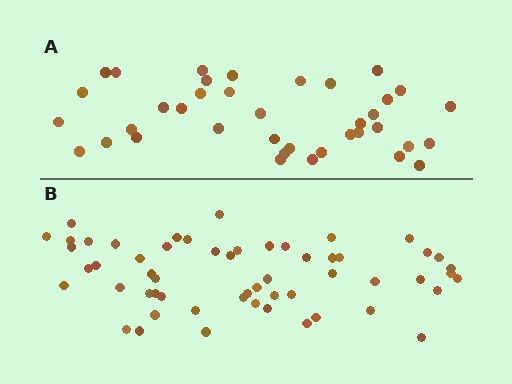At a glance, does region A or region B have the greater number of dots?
Region B (the bottom region) has more dots.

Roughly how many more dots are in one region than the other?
Region B has approximately 20 more dots than region A.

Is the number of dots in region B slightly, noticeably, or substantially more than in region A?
Region B has substantially more. The ratio is roughly 1.5 to 1.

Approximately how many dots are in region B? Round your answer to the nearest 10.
About 60 dots. (The exact count is 56, which rounds to 60.)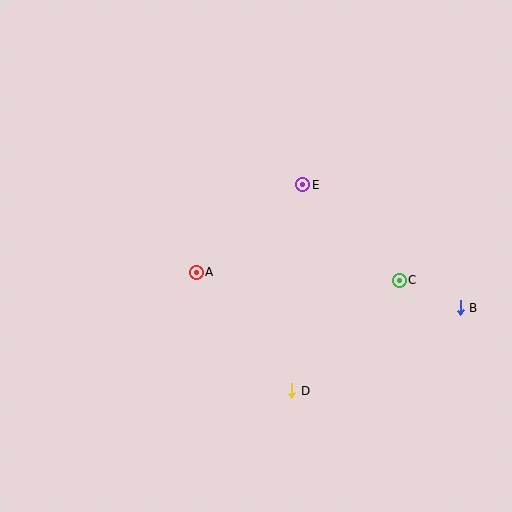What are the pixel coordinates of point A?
Point A is at (196, 272).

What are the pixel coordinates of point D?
Point D is at (292, 391).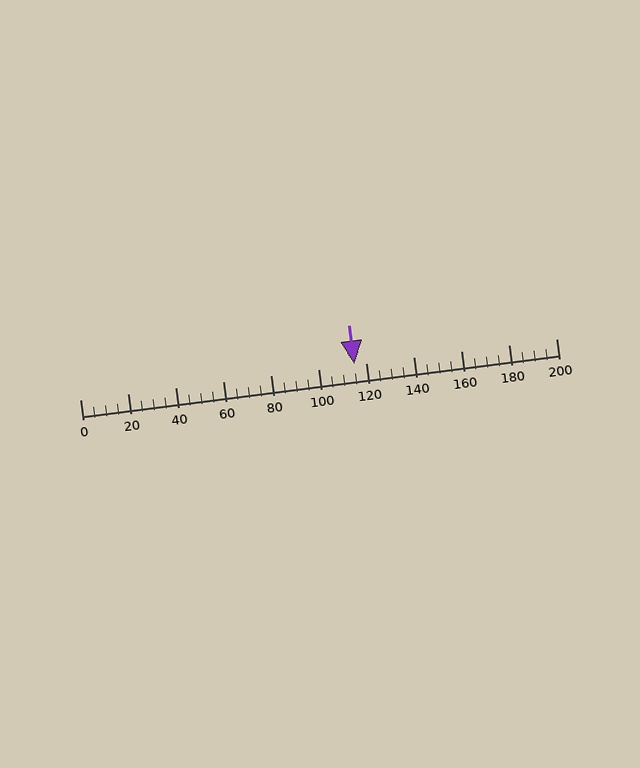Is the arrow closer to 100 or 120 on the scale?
The arrow is closer to 120.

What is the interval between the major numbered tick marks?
The major tick marks are spaced 20 units apart.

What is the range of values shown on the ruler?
The ruler shows values from 0 to 200.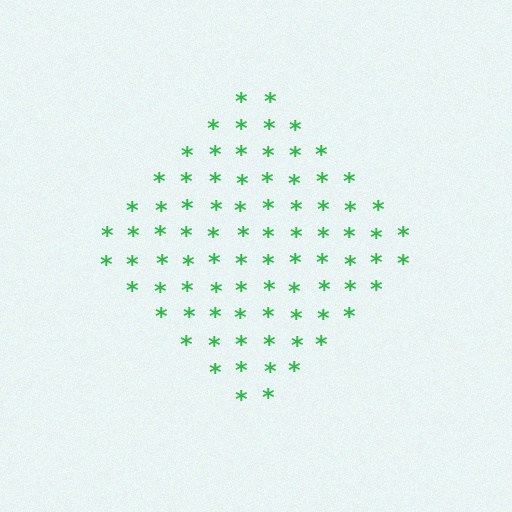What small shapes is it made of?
It is made of small asterisks.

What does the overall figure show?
The overall figure shows a diamond.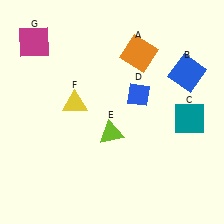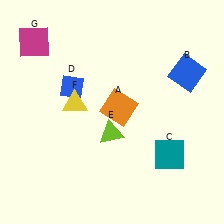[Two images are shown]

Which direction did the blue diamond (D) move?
The blue diamond (D) moved left.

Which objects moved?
The objects that moved are: the orange square (A), the teal square (C), the blue diamond (D).